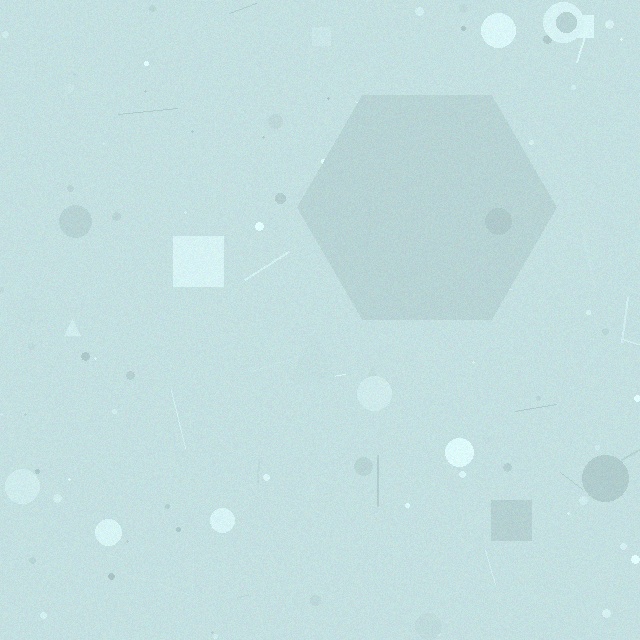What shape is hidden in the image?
A hexagon is hidden in the image.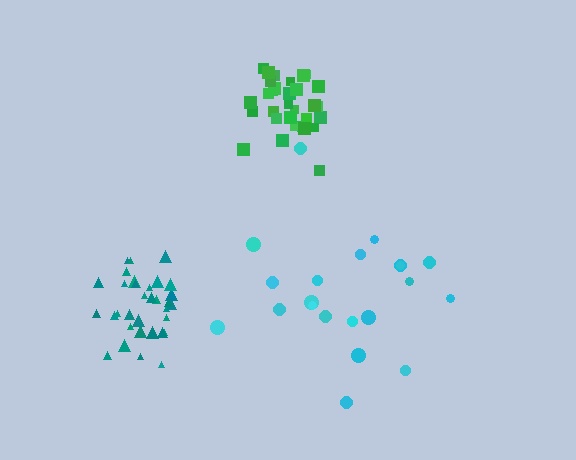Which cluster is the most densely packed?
Green.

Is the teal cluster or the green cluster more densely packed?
Green.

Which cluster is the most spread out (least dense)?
Cyan.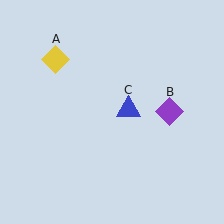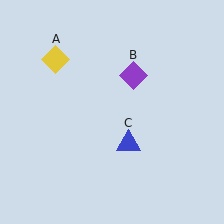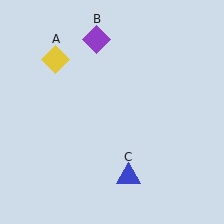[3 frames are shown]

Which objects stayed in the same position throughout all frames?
Yellow diamond (object A) remained stationary.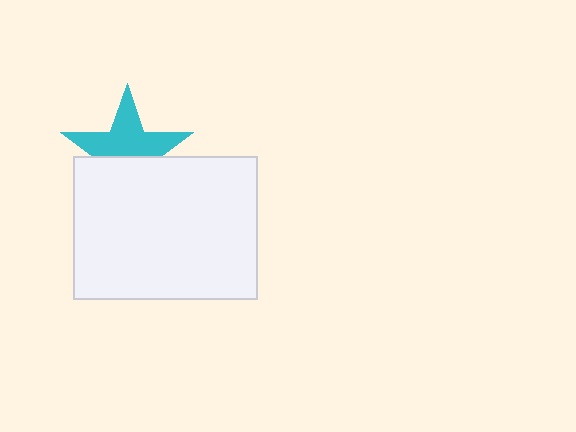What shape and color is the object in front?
The object in front is a white rectangle.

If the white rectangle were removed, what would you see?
You would see the complete cyan star.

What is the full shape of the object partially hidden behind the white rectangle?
The partially hidden object is a cyan star.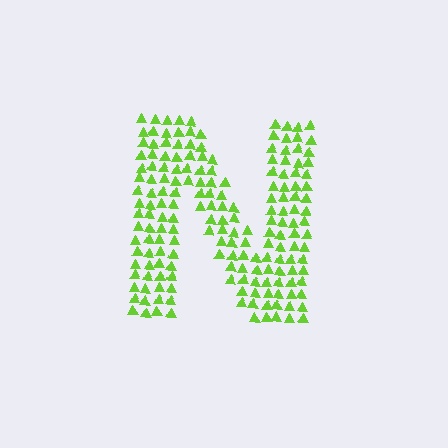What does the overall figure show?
The overall figure shows the letter N.